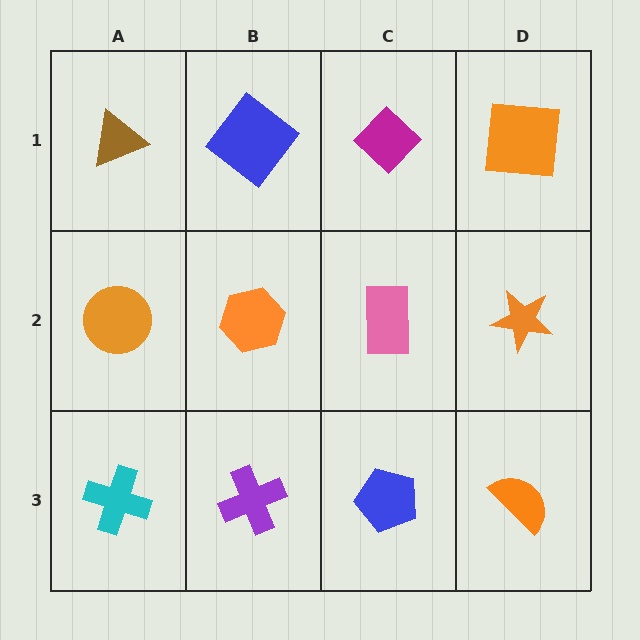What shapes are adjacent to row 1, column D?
An orange star (row 2, column D), a magenta diamond (row 1, column C).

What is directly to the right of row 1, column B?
A magenta diamond.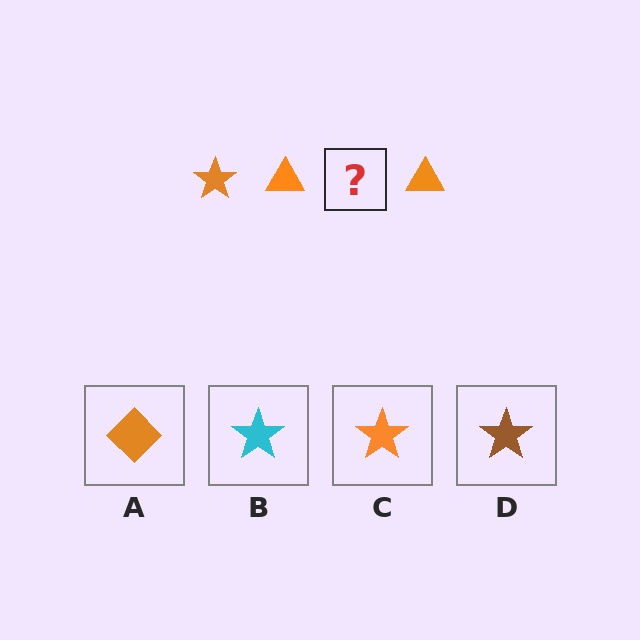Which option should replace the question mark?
Option C.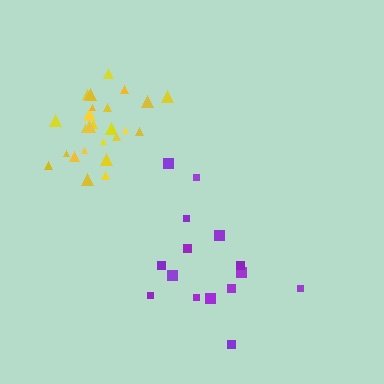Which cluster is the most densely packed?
Yellow.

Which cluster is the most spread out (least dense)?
Purple.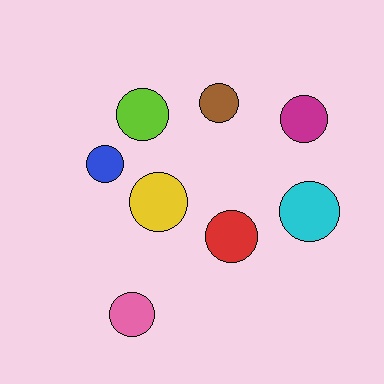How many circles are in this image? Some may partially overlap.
There are 8 circles.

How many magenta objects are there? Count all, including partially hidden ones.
There is 1 magenta object.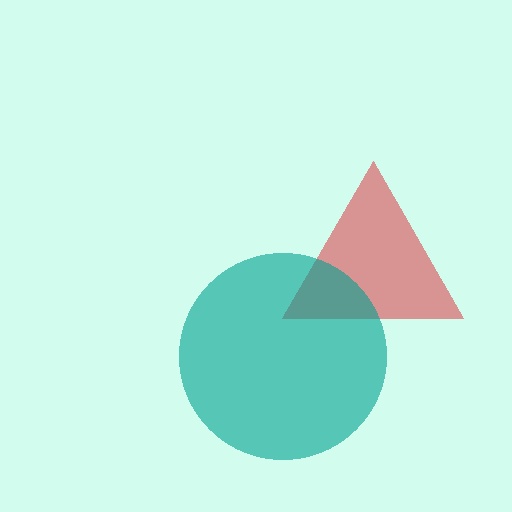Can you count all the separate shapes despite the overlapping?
Yes, there are 2 separate shapes.